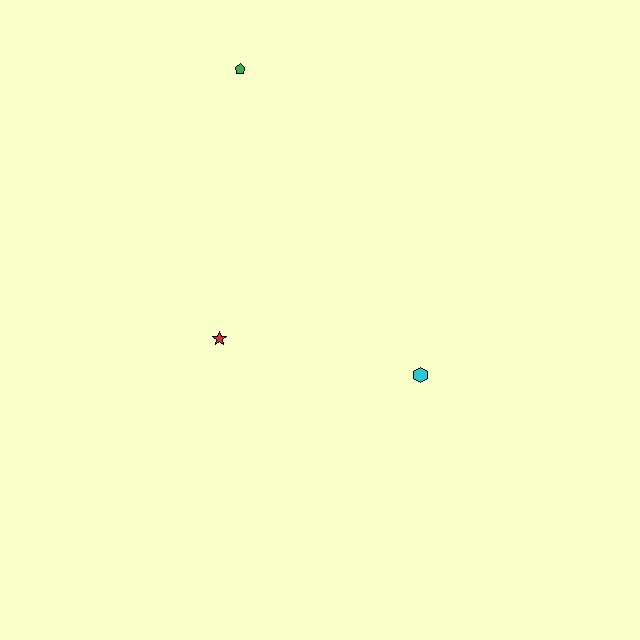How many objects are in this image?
There are 3 objects.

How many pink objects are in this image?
There are no pink objects.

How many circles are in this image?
There are no circles.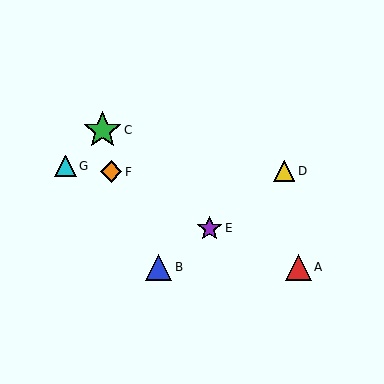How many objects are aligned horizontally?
2 objects (A, B) are aligned horizontally.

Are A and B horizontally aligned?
Yes, both are at y≈267.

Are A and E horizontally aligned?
No, A is at y≈267 and E is at y≈228.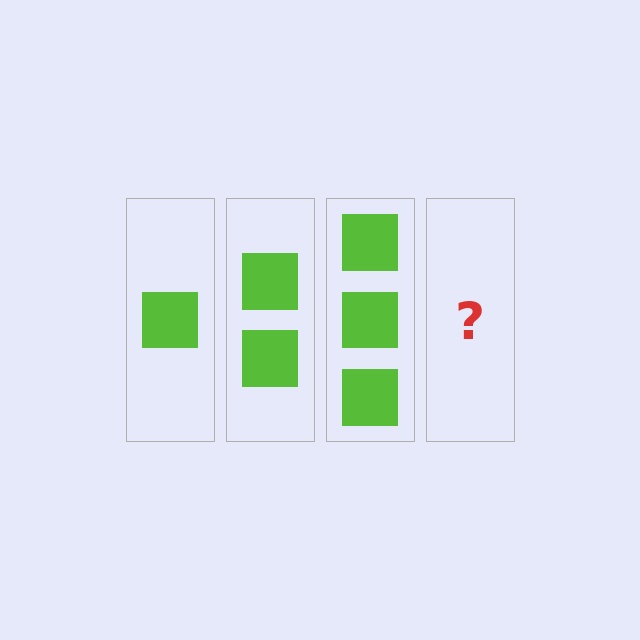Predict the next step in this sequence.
The next step is 4 squares.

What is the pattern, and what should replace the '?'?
The pattern is that each step adds one more square. The '?' should be 4 squares.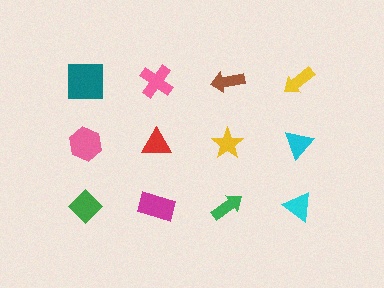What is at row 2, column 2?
A red triangle.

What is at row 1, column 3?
A brown arrow.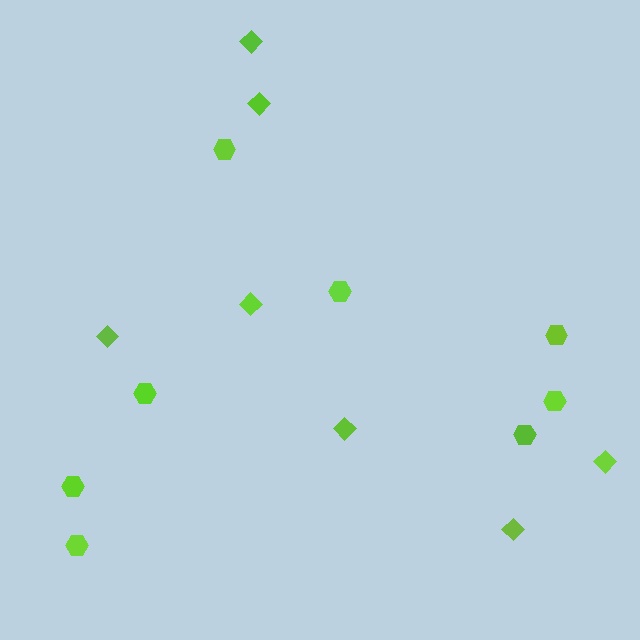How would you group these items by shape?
There are 2 groups: one group of diamonds (7) and one group of hexagons (8).